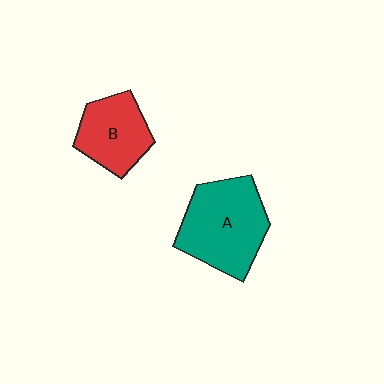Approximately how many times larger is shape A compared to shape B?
Approximately 1.5 times.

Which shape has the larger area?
Shape A (teal).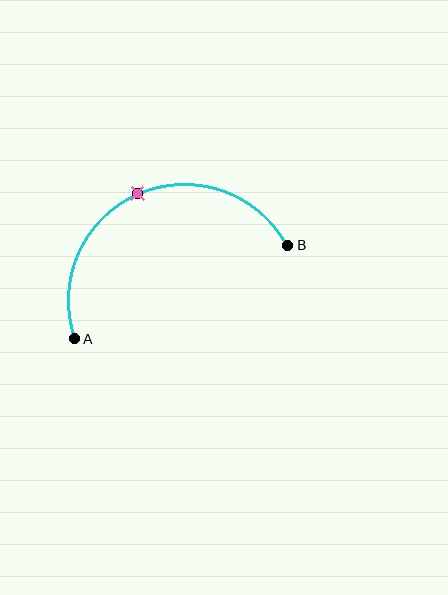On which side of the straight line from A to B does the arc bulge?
The arc bulges above the straight line connecting A and B.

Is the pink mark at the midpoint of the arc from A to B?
Yes. The pink mark lies on the arc at equal arc-length from both A and B — it is the arc midpoint.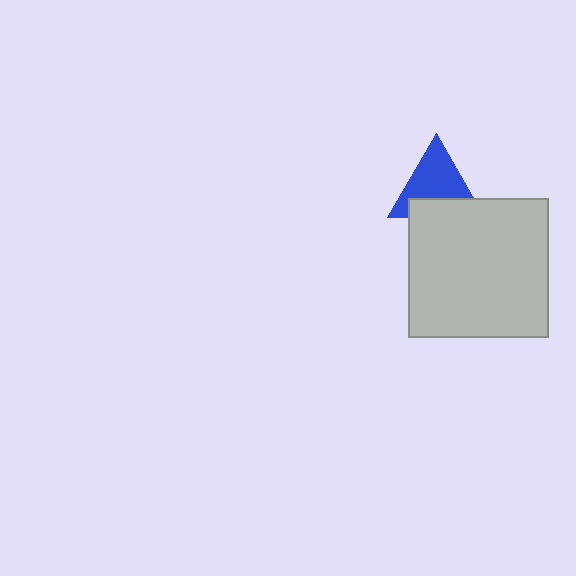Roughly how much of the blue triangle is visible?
Most of it is visible (roughly 66%).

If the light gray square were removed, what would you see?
You would see the complete blue triangle.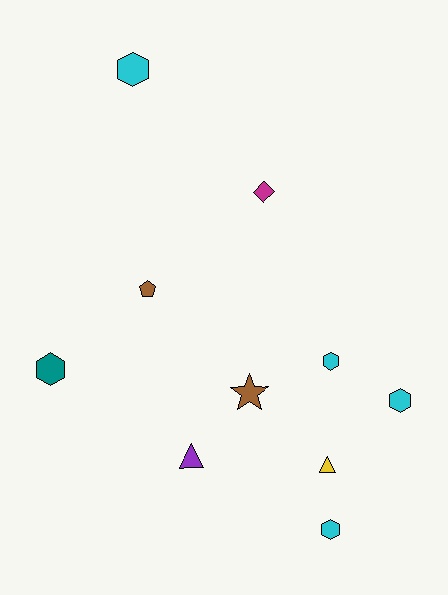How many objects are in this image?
There are 10 objects.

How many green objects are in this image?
There are no green objects.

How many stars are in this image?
There is 1 star.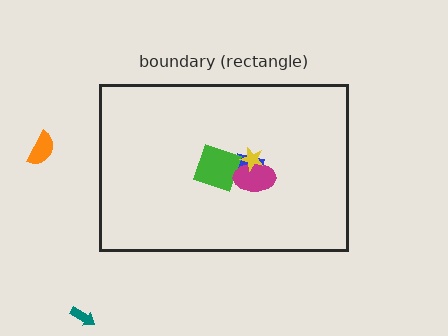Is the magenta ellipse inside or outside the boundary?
Inside.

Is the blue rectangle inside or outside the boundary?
Inside.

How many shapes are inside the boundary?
4 inside, 2 outside.